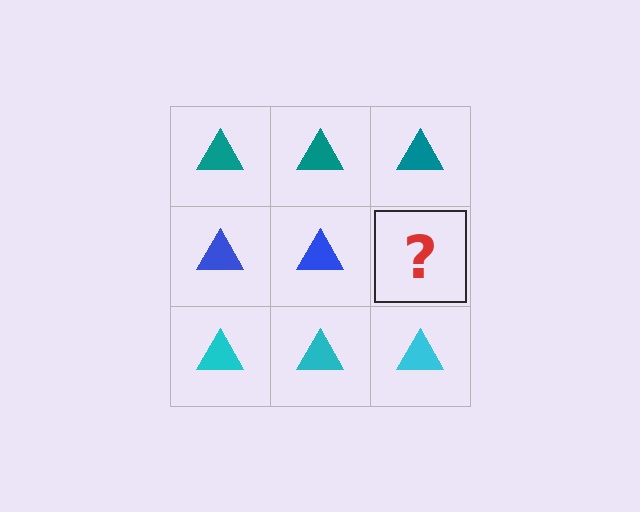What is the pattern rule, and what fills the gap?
The rule is that each row has a consistent color. The gap should be filled with a blue triangle.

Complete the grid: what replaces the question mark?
The question mark should be replaced with a blue triangle.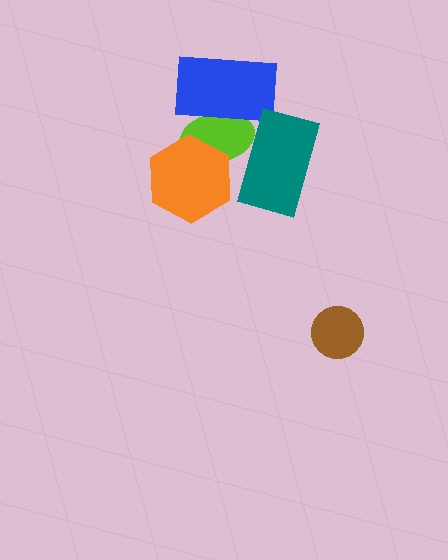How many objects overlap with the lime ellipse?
3 objects overlap with the lime ellipse.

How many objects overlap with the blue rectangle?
1 object overlaps with the blue rectangle.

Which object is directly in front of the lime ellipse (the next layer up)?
The blue rectangle is directly in front of the lime ellipse.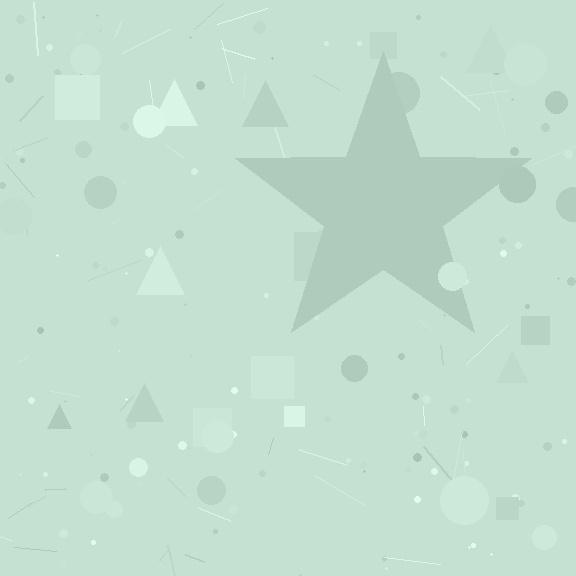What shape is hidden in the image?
A star is hidden in the image.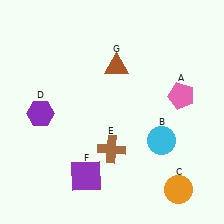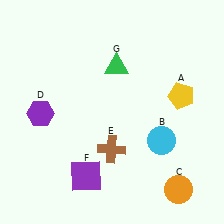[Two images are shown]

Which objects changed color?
A changed from pink to yellow. G changed from brown to green.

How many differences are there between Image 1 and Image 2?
There are 2 differences between the two images.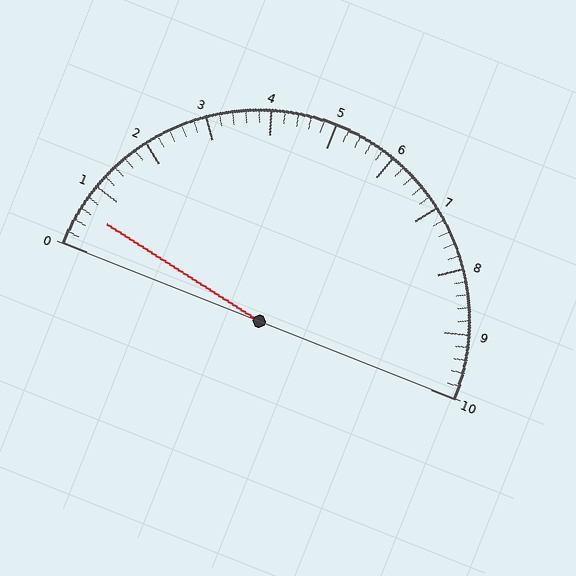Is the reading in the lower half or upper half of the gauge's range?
The reading is in the lower half of the range (0 to 10).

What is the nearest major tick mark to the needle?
The nearest major tick mark is 1.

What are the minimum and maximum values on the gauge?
The gauge ranges from 0 to 10.